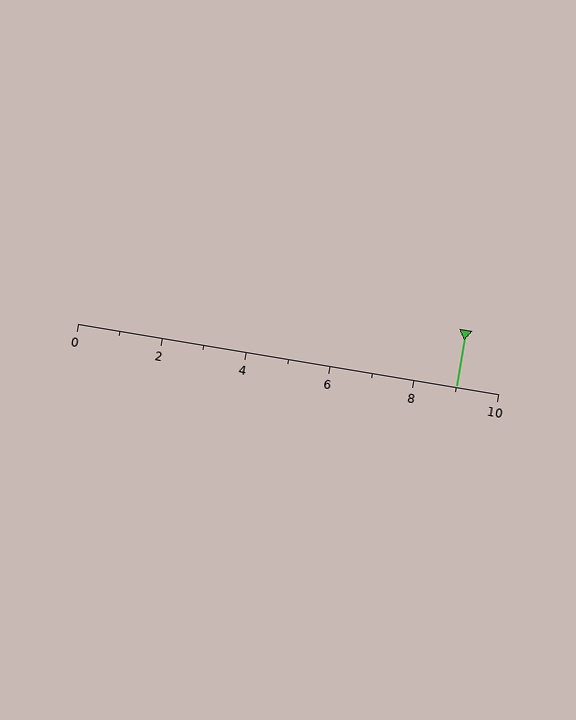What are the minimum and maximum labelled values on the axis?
The axis runs from 0 to 10.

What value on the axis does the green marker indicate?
The marker indicates approximately 9.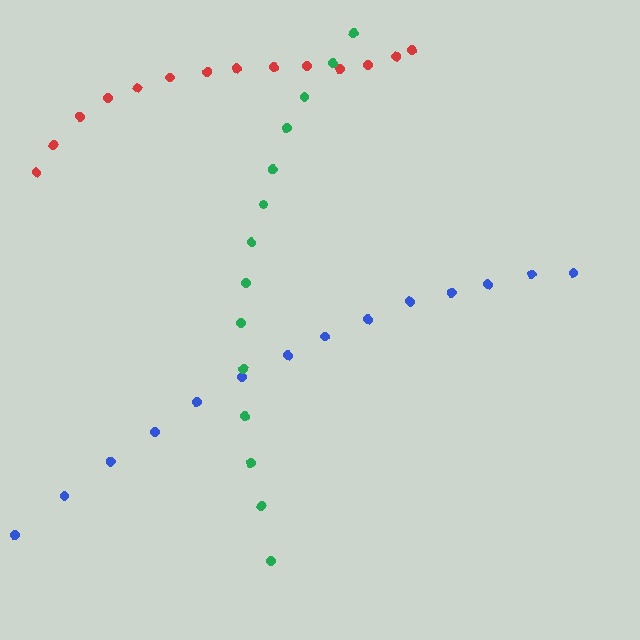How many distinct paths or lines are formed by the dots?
There are 3 distinct paths.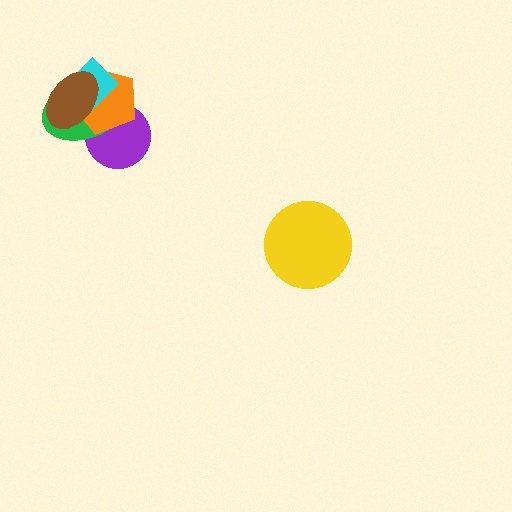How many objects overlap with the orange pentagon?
4 objects overlap with the orange pentagon.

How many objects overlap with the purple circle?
3 objects overlap with the purple circle.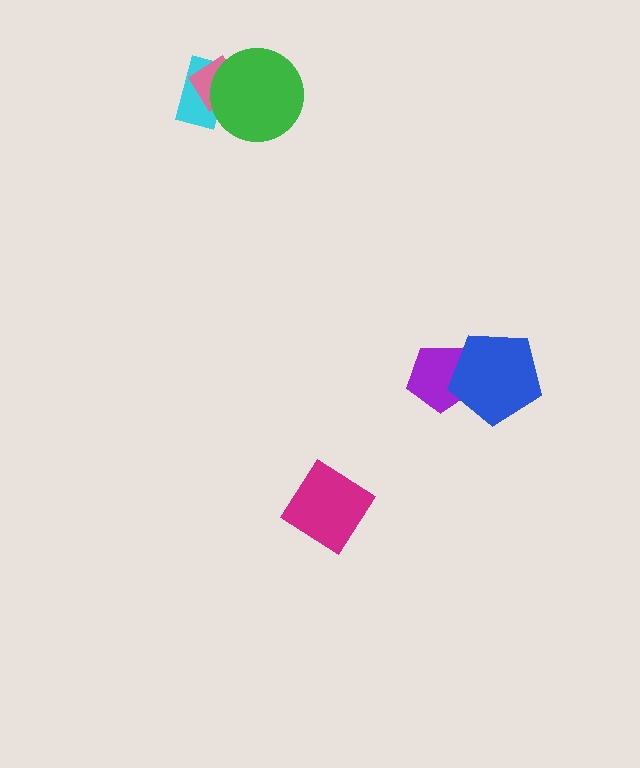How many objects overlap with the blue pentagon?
1 object overlaps with the blue pentagon.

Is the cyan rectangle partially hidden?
Yes, it is partially covered by another shape.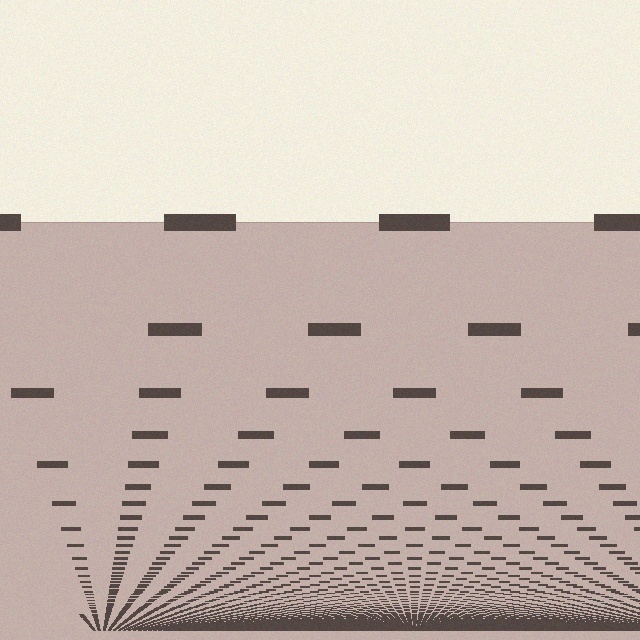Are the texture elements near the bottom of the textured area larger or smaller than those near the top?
Smaller. The gradient is inverted — elements near the bottom are smaller and denser.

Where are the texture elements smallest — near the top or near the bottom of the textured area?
Near the bottom.